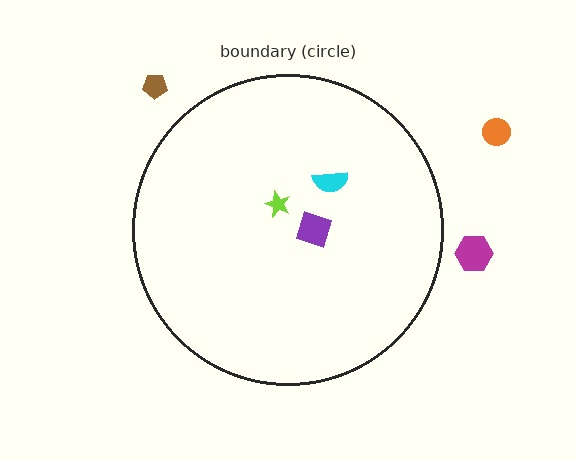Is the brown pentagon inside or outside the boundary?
Outside.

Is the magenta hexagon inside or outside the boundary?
Outside.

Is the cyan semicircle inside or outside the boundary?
Inside.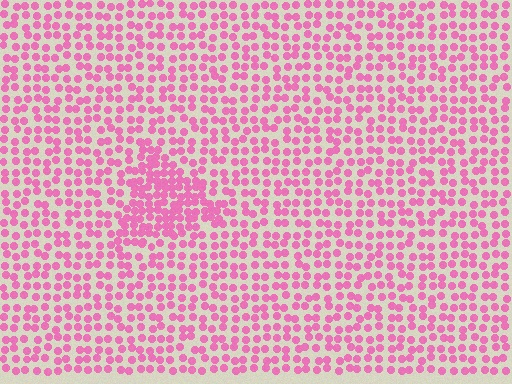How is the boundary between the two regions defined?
The boundary is defined by a change in element density (approximately 1.8x ratio). All elements are the same color, size, and shape.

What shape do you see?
I see a triangle.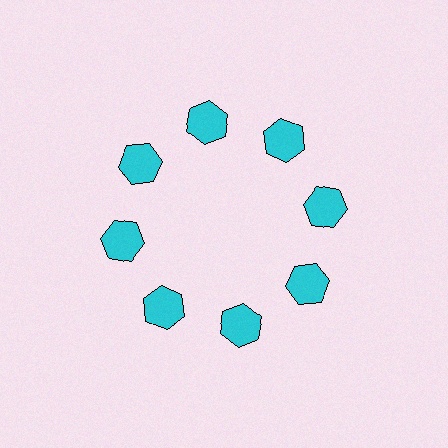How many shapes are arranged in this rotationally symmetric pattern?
There are 8 shapes, arranged in 8 groups of 1.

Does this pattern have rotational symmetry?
Yes, this pattern has 8-fold rotational symmetry. It looks the same after rotating 45 degrees around the center.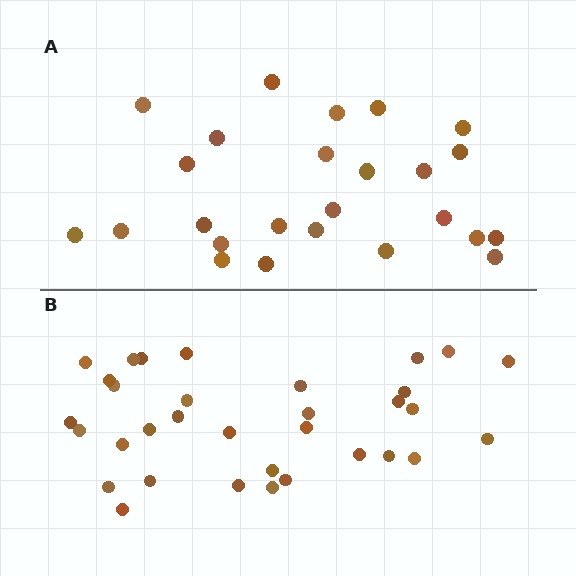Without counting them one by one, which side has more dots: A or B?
Region B (the bottom region) has more dots.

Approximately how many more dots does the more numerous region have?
Region B has roughly 8 or so more dots than region A.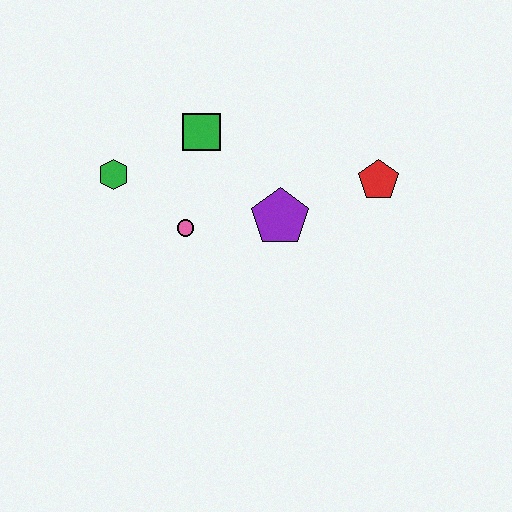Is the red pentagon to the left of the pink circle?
No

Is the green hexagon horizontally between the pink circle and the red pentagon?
No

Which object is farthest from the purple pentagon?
The green hexagon is farthest from the purple pentagon.